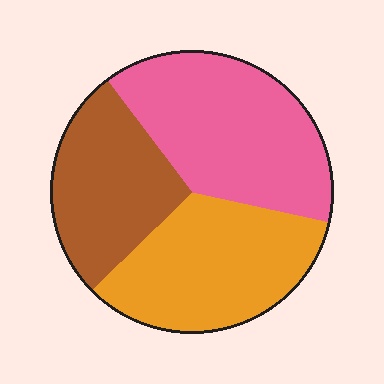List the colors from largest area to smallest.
From largest to smallest: pink, orange, brown.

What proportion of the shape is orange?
Orange takes up about one third (1/3) of the shape.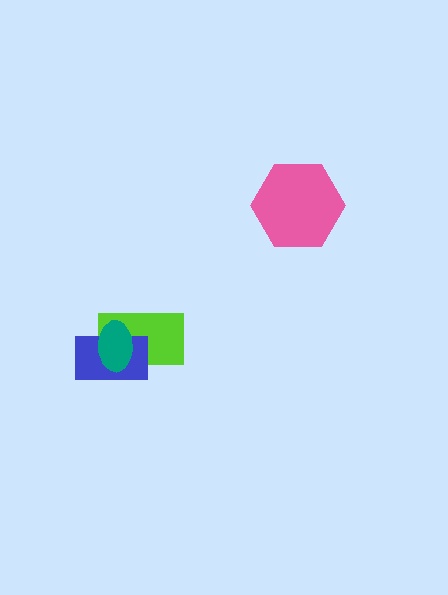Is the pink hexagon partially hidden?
No, no other shape covers it.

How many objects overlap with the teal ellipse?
2 objects overlap with the teal ellipse.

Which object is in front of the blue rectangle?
The teal ellipse is in front of the blue rectangle.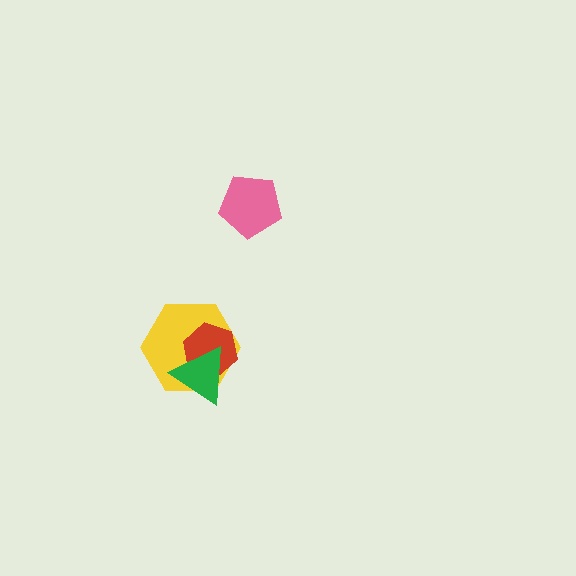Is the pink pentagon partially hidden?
No, no other shape covers it.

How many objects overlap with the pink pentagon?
0 objects overlap with the pink pentagon.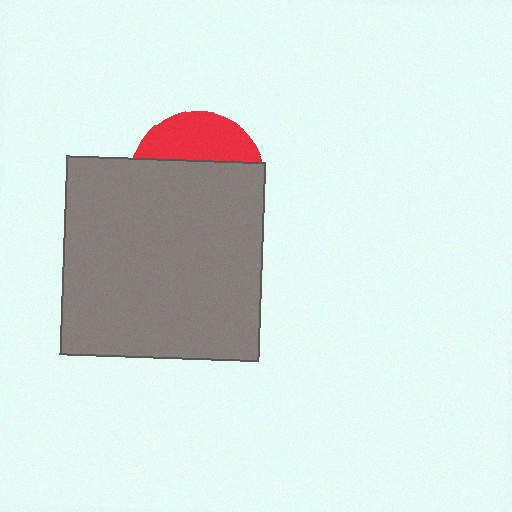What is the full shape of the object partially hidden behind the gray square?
The partially hidden object is a red circle.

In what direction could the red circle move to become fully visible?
The red circle could move up. That would shift it out from behind the gray square entirely.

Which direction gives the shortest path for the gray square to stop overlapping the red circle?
Moving down gives the shortest separation.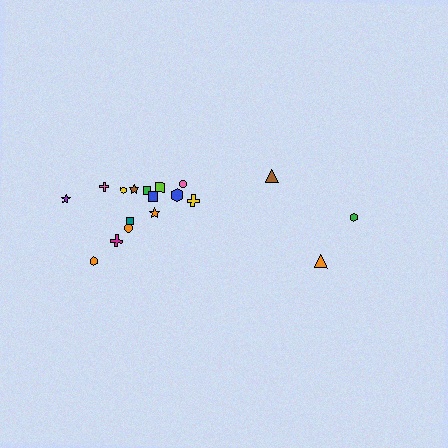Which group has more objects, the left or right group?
The left group.